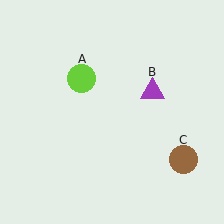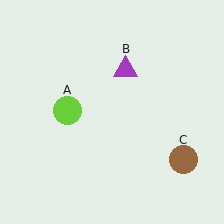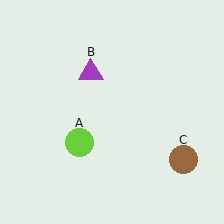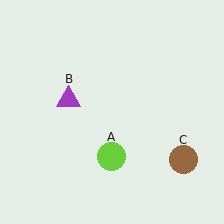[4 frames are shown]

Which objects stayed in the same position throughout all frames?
Brown circle (object C) remained stationary.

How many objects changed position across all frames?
2 objects changed position: lime circle (object A), purple triangle (object B).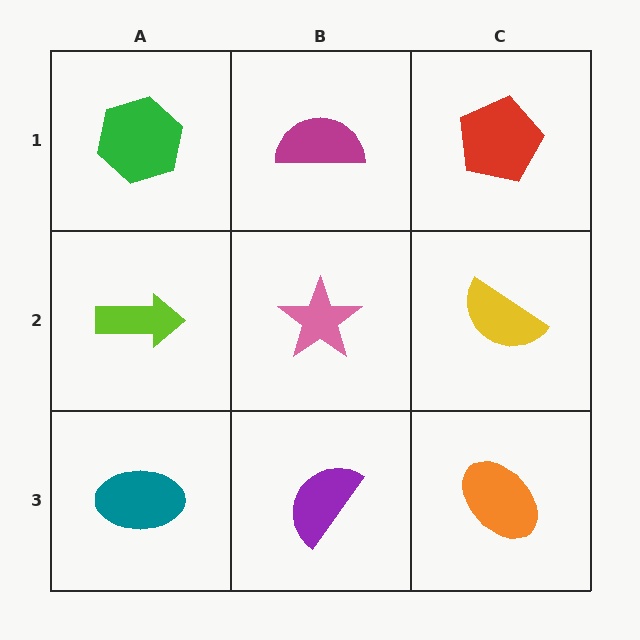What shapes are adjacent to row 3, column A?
A lime arrow (row 2, column A), a purple semicircle (row 3, column B).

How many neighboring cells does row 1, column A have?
2.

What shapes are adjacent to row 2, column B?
A magenta semicircle (row 1, column B), a purple semicircle (row 3, column B), a lime arrow (row 2, column A), a yellow semicircle (row 2, column C).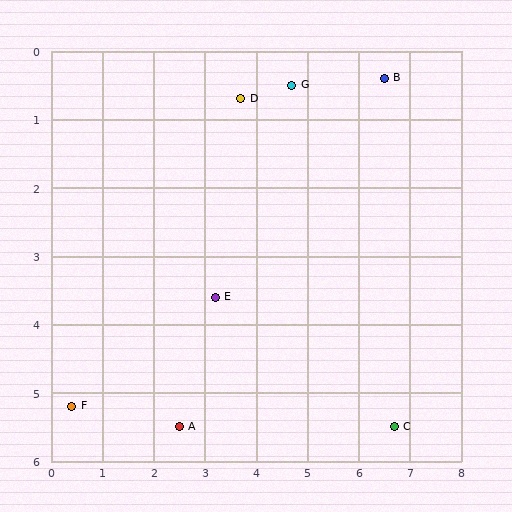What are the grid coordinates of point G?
Point G is at approximately (4.7, 0.5).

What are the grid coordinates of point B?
Point B is at approximately (6.5, 0.4).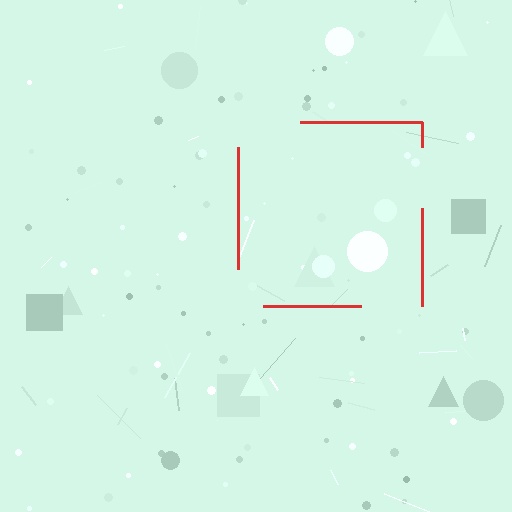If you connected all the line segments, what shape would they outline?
They would outline a square.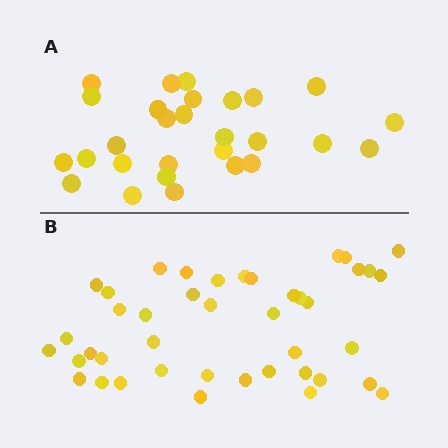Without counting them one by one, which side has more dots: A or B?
Region B (the bottom region) has more dots.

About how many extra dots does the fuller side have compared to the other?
Region B has approximately 15 more dots than region A.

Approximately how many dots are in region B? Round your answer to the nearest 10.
About 40 dots. (The exact count is 42, which rounds to 40.)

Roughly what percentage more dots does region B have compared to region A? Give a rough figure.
About 50% more.